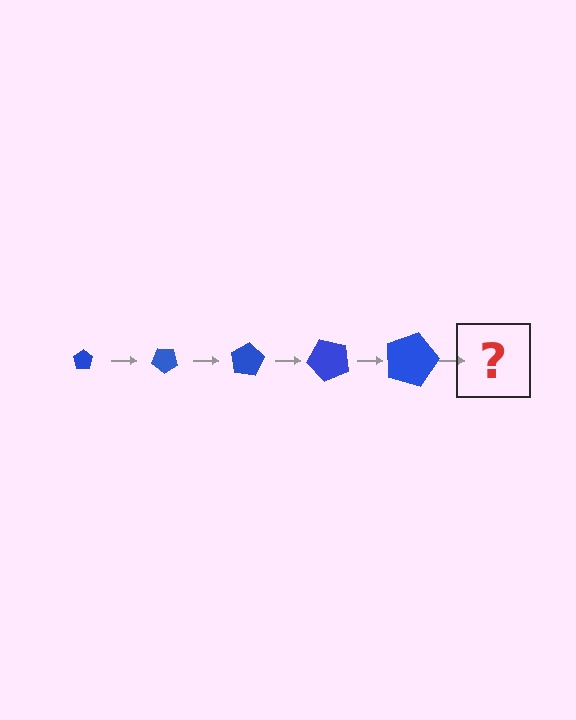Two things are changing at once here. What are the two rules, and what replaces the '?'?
The two rules are that the pentagon grows larger each step and it rotates 40 degrees each step. The '?' should be a pentagon, larger than the previous one and rotated 200 degrees from the start.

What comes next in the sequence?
The next element should be a pentagon, larger than the previous one and rotated 200 degrees from the start.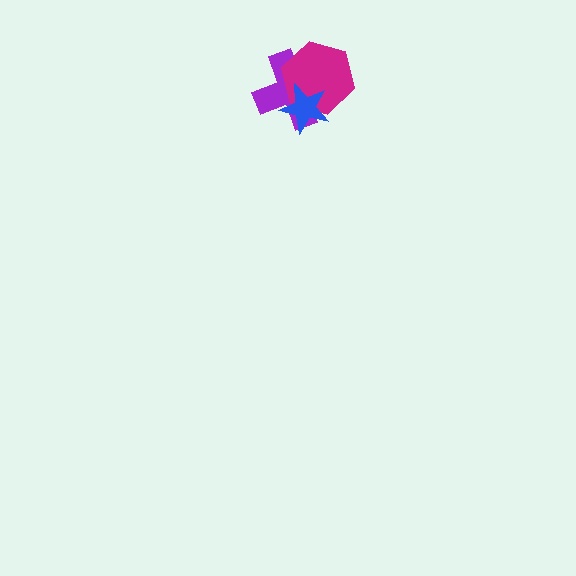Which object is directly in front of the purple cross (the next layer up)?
The magenta hexagon is directly in front of the purple cross.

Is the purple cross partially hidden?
Yes, it is partially covered by another shape.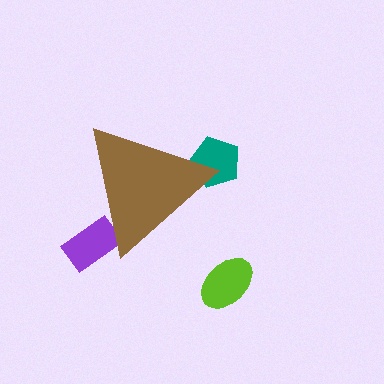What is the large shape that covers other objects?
A brown triangle.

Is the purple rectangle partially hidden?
Yes, the purple rectangle is partially hidden behind the brown triangle.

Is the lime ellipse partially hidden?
No, the lime ellipse is fully visible.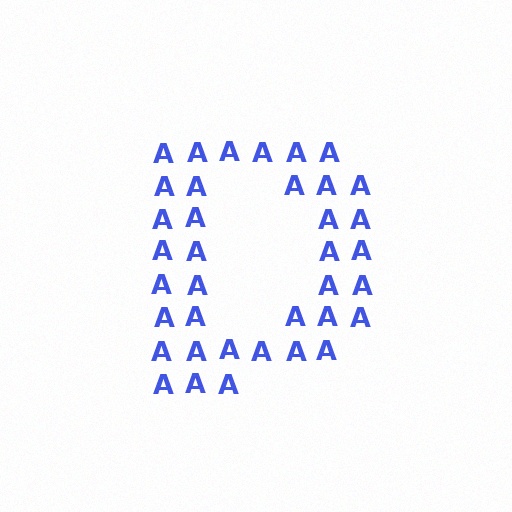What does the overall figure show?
The overall figure shows the letter D.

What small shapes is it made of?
It is made of small letter A's.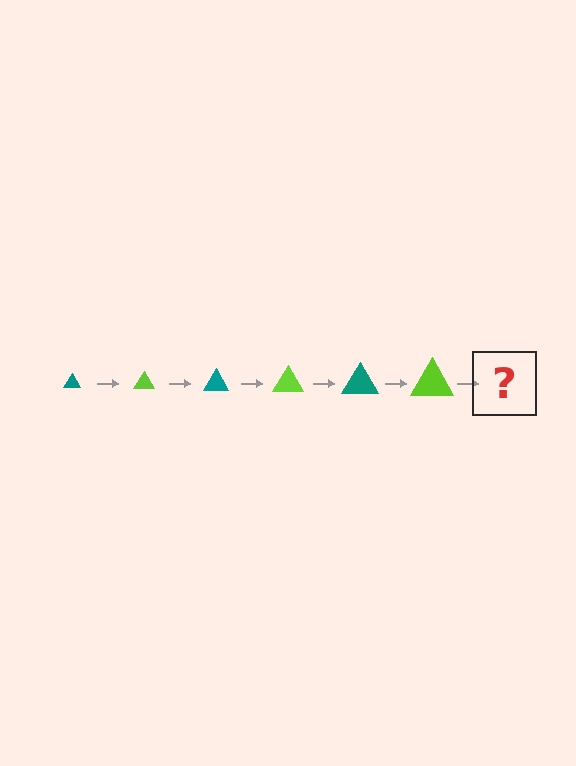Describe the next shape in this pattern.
It should be a teal triangle, larger than the previous one.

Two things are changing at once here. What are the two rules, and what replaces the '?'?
The two rules are that the triangle grows larger each step and the color cycles through teal and lime. The '?' should be a teal triangle, larger than the previous one.